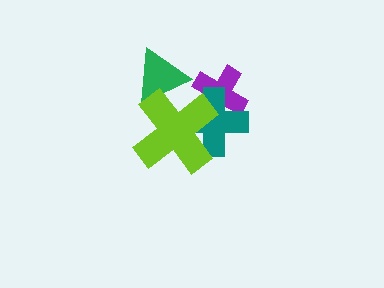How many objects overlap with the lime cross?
3 objects overlap with the lime cross.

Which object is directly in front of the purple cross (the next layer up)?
The teal cross is directly in front of the purple cross.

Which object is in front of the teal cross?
The lime cross is in front of the teal cross.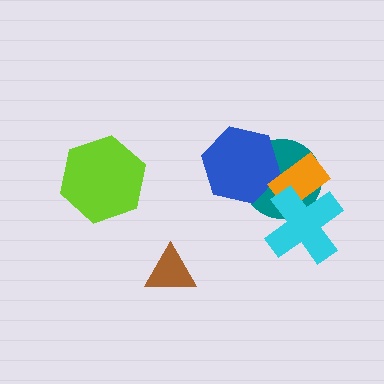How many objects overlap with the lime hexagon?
0 objects overlap with the lime hexagon.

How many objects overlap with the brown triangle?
0 objects overlap with the brown triangle.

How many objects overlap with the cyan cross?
2 objects overlap with the cyan cross.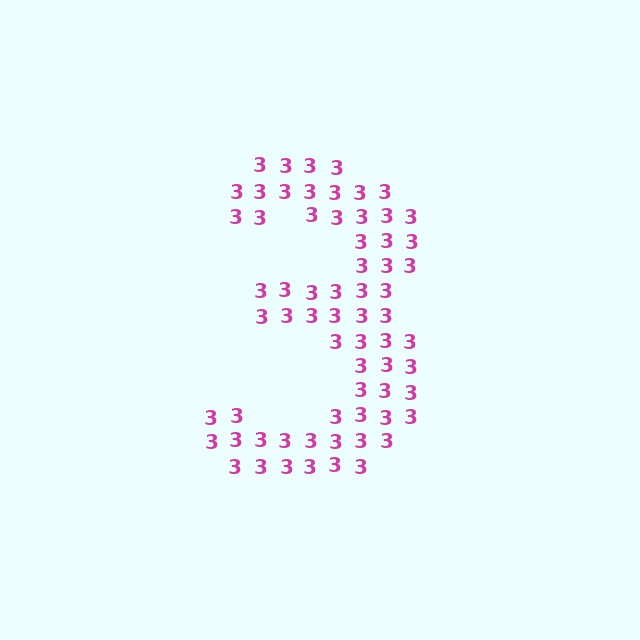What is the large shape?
The large shape is the digit 3.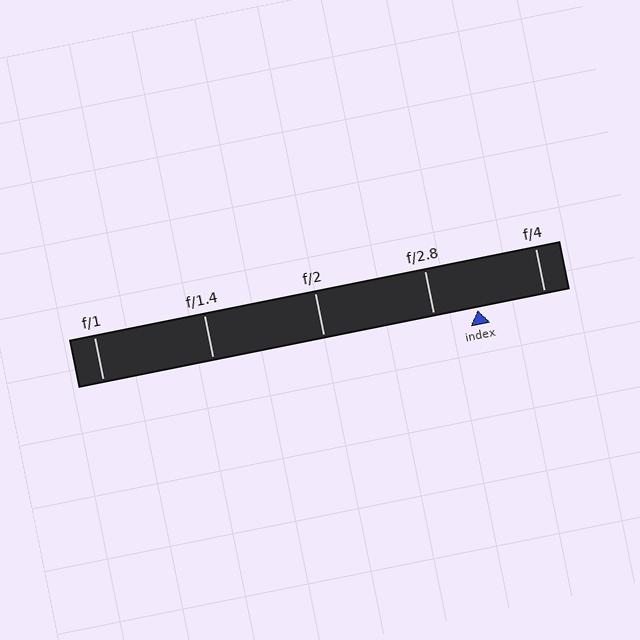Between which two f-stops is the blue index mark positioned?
The index mark is between f/2.8 and f/4.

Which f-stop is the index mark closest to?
The index mark is closest to f/2.8.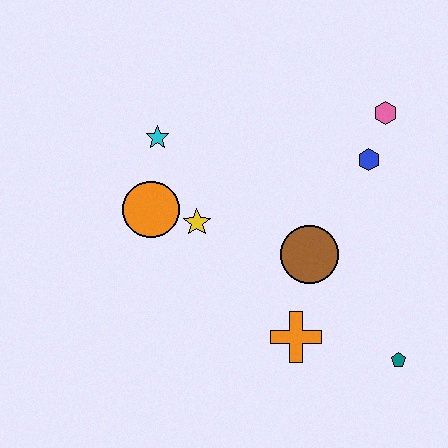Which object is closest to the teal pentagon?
The orange cross is closest to the teal pentagon.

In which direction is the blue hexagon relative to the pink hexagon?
The blue hexagon is below the pink hexagon.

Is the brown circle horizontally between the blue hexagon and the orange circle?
Yes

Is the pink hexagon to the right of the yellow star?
Yes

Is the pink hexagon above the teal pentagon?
Yes